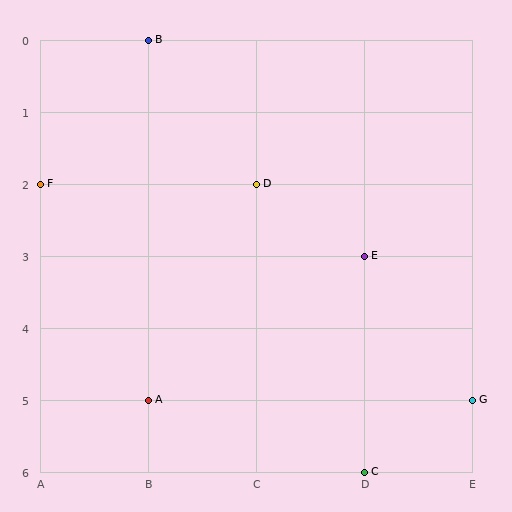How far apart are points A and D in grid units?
Points A and D are 1 column and 3 rows apart (about 3.2 grid units diagonally).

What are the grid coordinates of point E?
Point E is at grid coordinates (D, 3).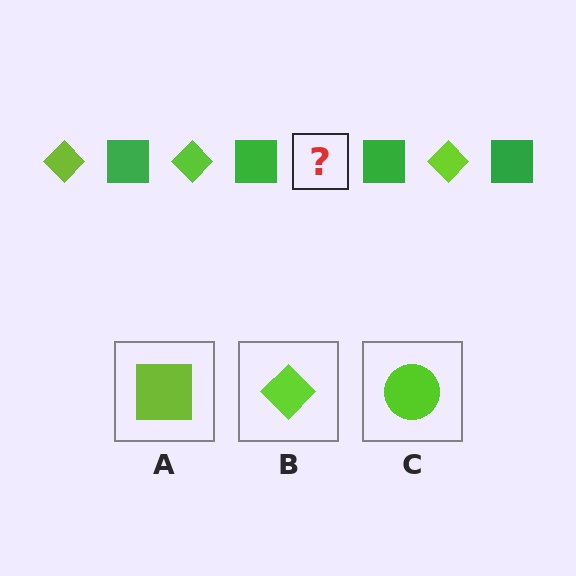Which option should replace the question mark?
Option B.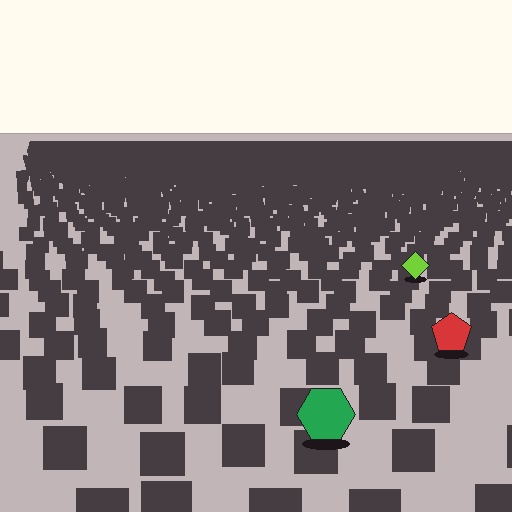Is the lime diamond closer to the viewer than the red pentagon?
No. The red pentagon is closer — you can tell from the texture gradient: the ground texture is coarser near it.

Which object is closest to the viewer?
The green hexagon is closest. The texture marks near it are larger and more spread out.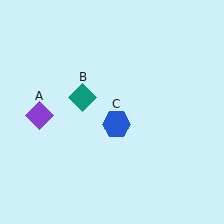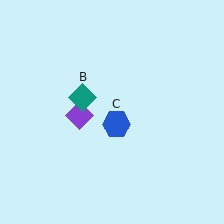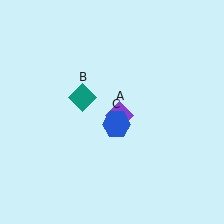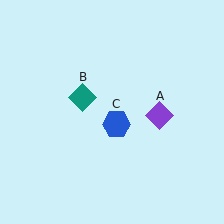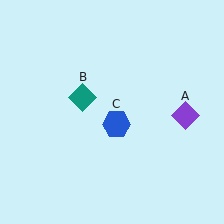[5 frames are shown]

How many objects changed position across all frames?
1 object changed position: purple diamond (object A).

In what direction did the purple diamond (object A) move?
The purple diamond (object A) moved right.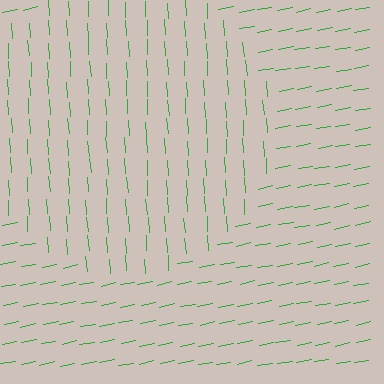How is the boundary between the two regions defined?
The boundary is defined purely by a change in line orientation (approximately 82 degrees difference). All lines are the same color and thickness.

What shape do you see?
I see a circle.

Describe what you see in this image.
The image is filled with small green line segments. A circle region in the image has lines oriented differently from the surrounding lines, creating a visible texture boundary.